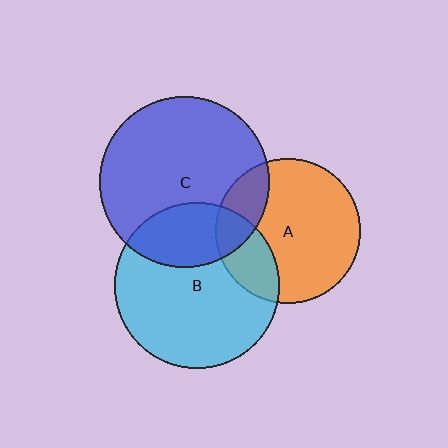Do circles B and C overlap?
Yes.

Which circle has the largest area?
Circle C (blue).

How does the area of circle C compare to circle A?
Approximately 1.4 times.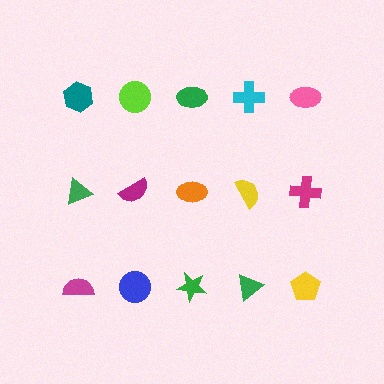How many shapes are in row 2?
5 shapes.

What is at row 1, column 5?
A pink ellipse.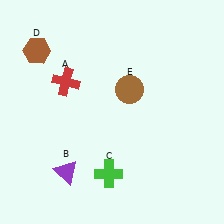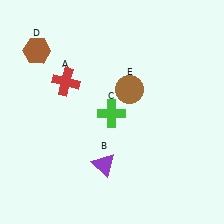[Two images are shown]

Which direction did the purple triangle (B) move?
The purple triangle (B) moved right.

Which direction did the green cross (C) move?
The green cross (C) moved up.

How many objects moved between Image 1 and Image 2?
2 objects moved between the two images.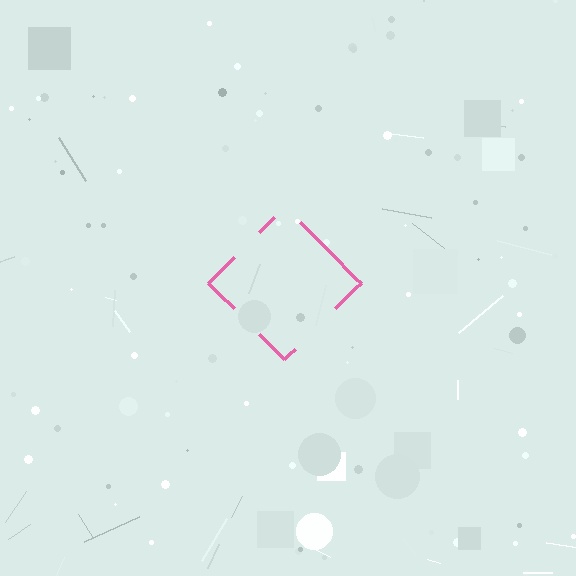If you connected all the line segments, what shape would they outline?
They would outline a diamond.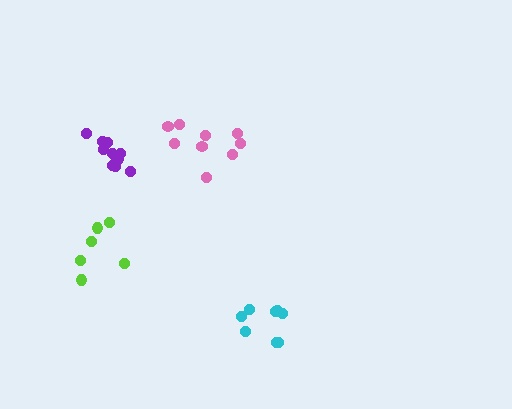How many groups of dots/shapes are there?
There are 4 groups.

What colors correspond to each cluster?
The clusters are colored: pink, cyan, purple, lime.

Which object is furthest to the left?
The lime cluster is leftmost.